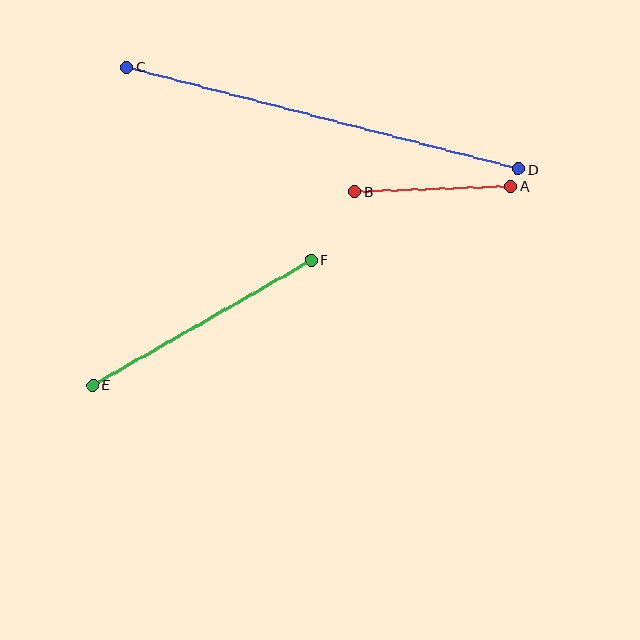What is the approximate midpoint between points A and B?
The midpoint is at approximately (433, 189) pixels.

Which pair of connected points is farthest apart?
Points C and D are farthest apart.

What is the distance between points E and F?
The distance is approximately 252 pixels.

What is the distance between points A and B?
The distance is approximately 156 pixels.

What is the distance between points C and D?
The distance is approximately 405 pixels.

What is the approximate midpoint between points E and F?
The midpoint is at approximately (202, 322) pixels.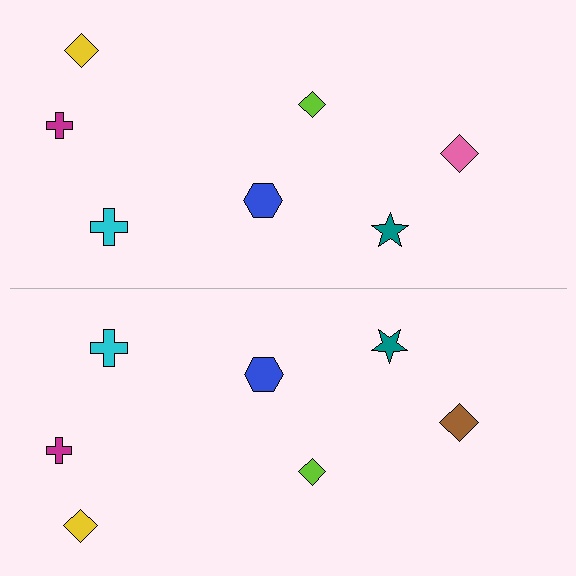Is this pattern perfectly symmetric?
No, the pattern is not perfectly symmetric. The brown diamond on the bottom side breaks the symmetry — its mirror counterpart is pink.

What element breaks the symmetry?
The brown diamond on the bottom side breaks the symmetry — its mirror counterpart is pink.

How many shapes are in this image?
There are 14 shapes in this image.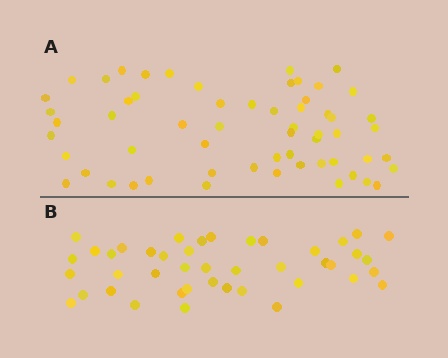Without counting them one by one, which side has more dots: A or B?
Region A (the top region) has more dots.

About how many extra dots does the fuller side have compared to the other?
Region A has approximately 15 more dots than region B.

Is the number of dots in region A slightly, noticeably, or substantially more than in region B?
Region A has noticeably more, but not dramatically so. The ratio is roughly 1.4 to 1.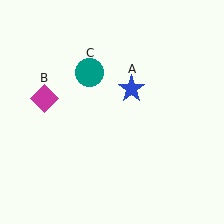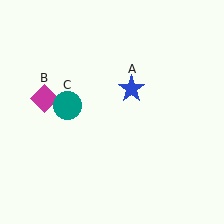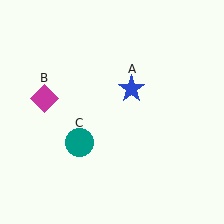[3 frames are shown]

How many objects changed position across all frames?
1 object changed position: teal circle (object C).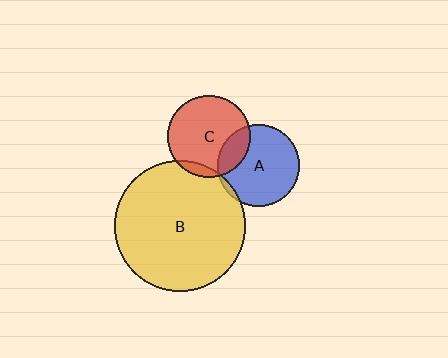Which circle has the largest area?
Circle B (yellow).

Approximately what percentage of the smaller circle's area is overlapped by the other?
Approximately 20%.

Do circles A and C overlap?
Yes.